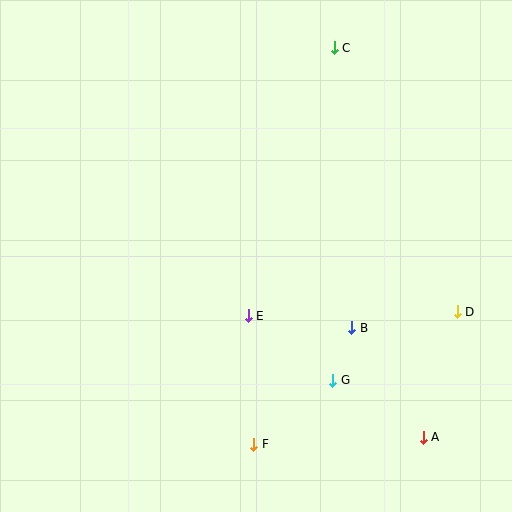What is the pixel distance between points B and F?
The distance between B and F is 152 pixels.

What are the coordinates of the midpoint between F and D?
The midpoint between F and D is at (356, 378).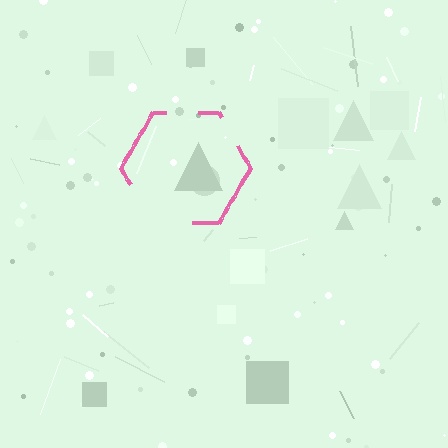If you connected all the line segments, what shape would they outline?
They would outline a hexagon.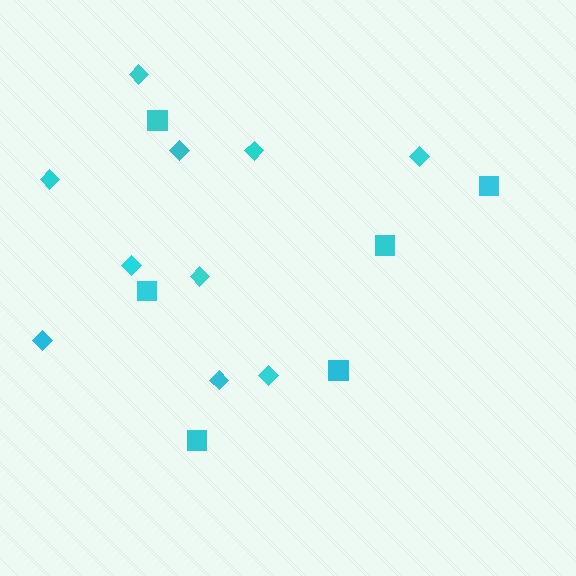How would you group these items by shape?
There are 2 groups: one group of diamonds (10) and one group of squares (6).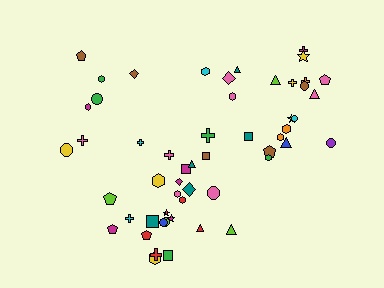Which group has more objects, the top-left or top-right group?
The top-right group.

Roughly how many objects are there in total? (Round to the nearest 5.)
Roughly 55 objects in total.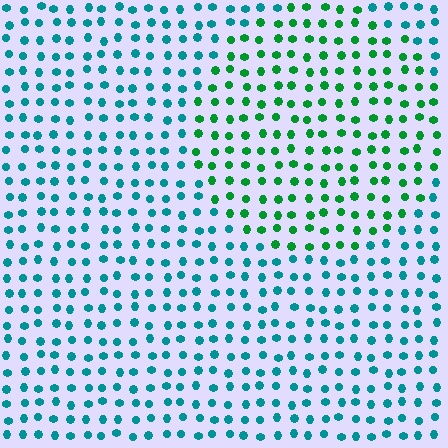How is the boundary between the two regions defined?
The boundary is defined purely by a slight shift in hue (about 44 degrees). Spacing, size, and orientation are identical on both sides.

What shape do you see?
I see a circle.